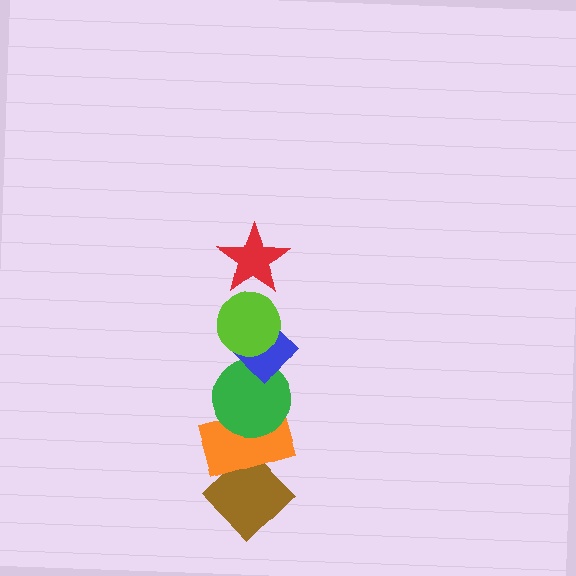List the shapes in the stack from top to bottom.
From top to bottom: the red star, the lime circle, the blue diamond, the green circle, the orange rectangle, the brown diamond.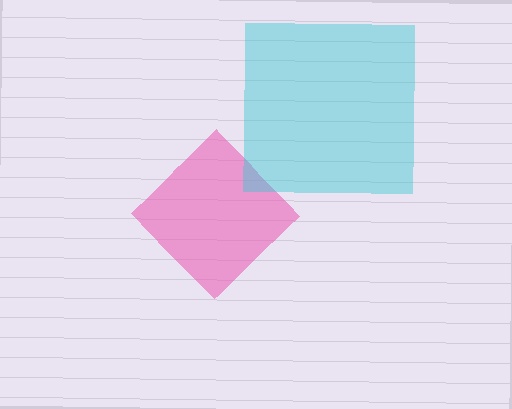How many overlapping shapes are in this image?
There are 2 overlapping shapes in the image.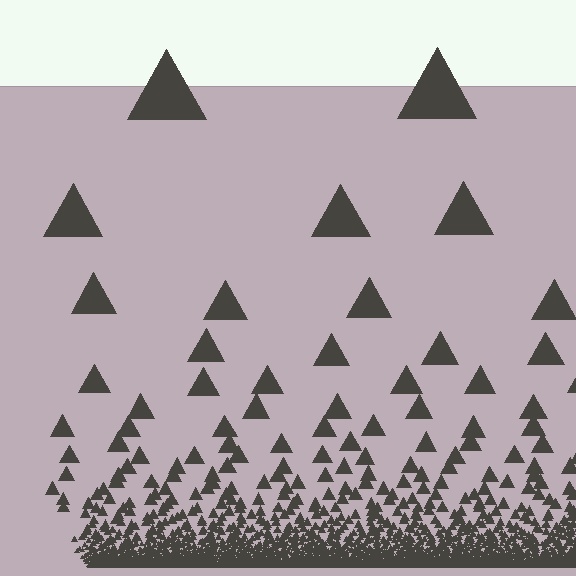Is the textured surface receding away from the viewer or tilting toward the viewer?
The surface appears to tilt toward the viewer. Texture elements get larger and sparser toward the top.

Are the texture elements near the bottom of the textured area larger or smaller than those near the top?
Smaller. The gradient is inverted — elements near the bottom are smaller and denser.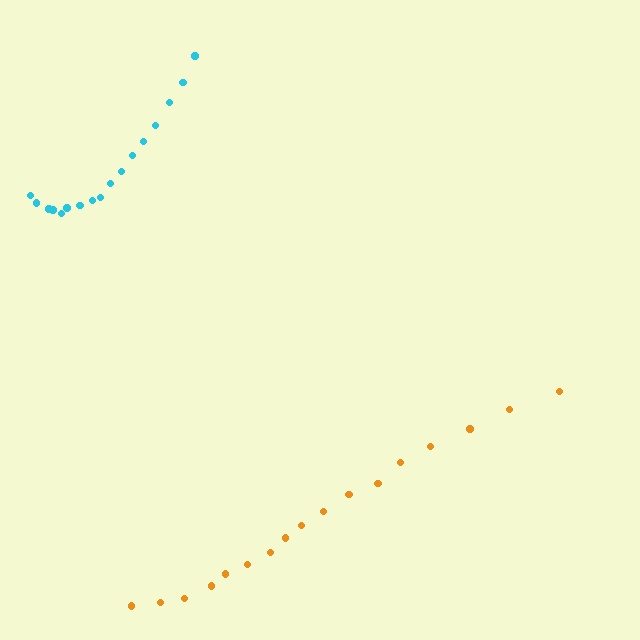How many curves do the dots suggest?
There are 2 distinct paths.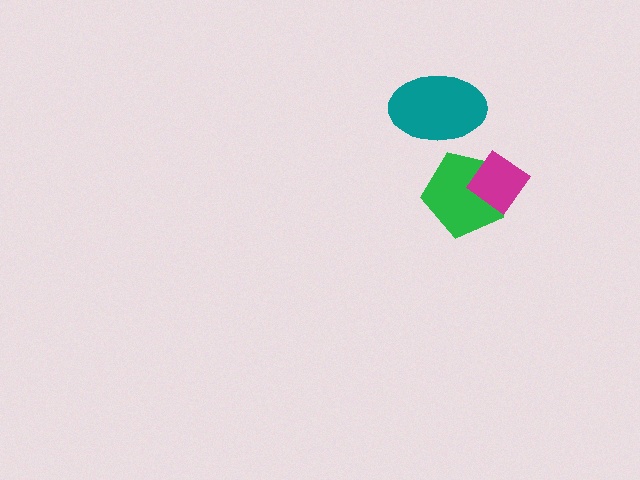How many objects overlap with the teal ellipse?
0 objects overlap with the teal ellipse.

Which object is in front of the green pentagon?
The magenta diamond is in front of the green pentagon.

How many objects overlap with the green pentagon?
1 object overlaps with the green pentagon.